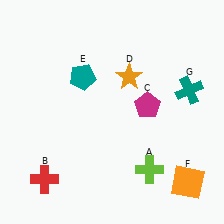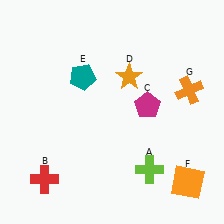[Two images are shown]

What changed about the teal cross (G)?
In Image 1, G is teal. In Image 2, it changed to orange.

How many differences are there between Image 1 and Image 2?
There is 1 difference between the two images.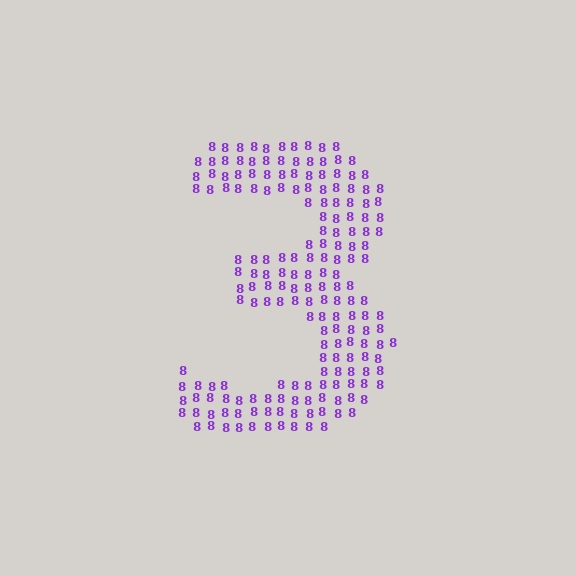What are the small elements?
The small elements are digit 8's.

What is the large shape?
The large shape is the digit 3.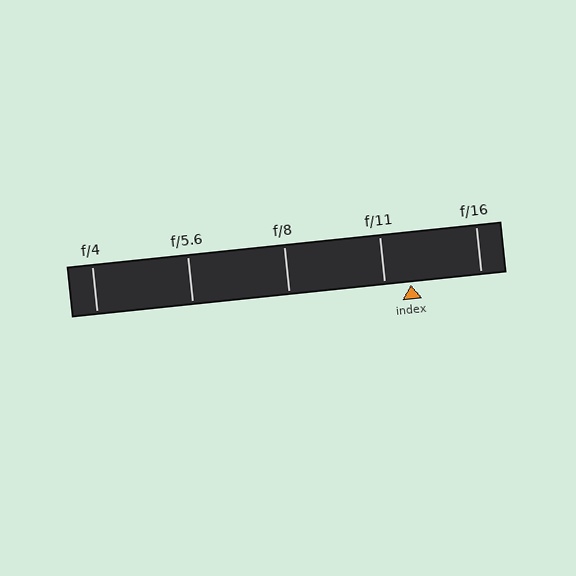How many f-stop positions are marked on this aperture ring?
There are 5 f-stop positions marked.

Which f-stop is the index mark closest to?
The index mark is closest to f/11.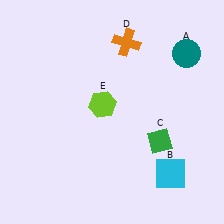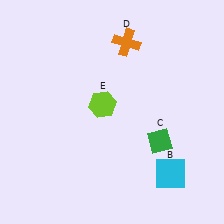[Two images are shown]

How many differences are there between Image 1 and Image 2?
There is 1 difference between the two images.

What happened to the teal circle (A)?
The teal circle (A) was removed in Image 2. It was in the top-right area of Image 1.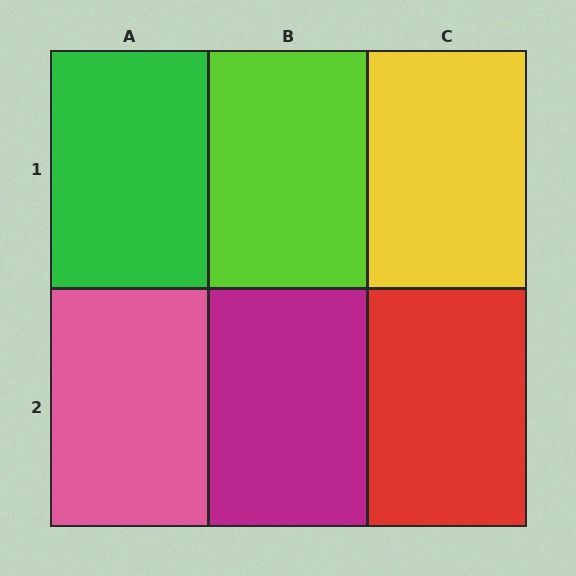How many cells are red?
1 cell is red.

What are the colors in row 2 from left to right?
Pink, magenta, red.